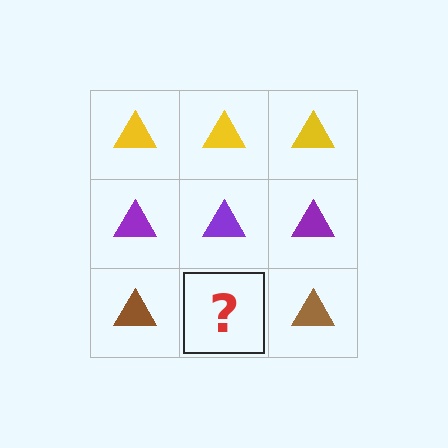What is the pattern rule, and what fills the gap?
The rule is that each row has a consistent color. The gap should be filled with a brown triangle.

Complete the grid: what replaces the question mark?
The question mark should be replaced with a brown triangle.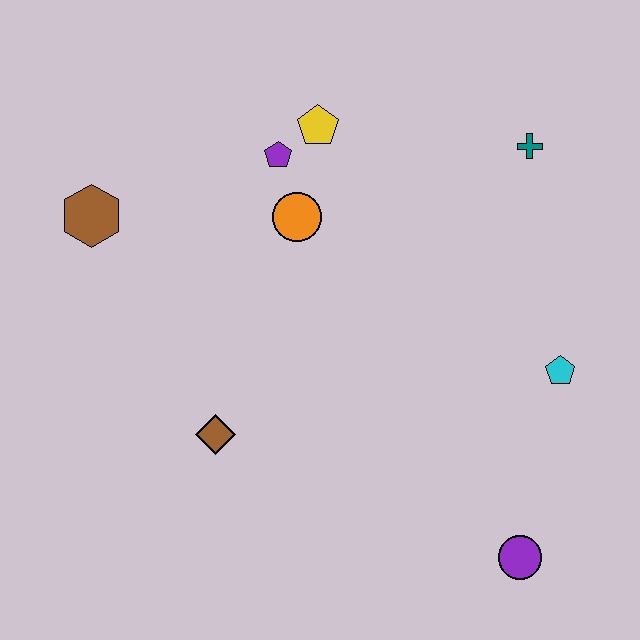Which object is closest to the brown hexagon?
The purple pentagon is closest to the brown hexagon.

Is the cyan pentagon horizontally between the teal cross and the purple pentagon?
No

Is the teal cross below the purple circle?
No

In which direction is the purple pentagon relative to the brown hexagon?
The purple pentagon is to the right of the brown hexagon.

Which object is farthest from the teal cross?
The brown hexagon is farthest from the teal cross.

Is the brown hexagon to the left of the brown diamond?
Yes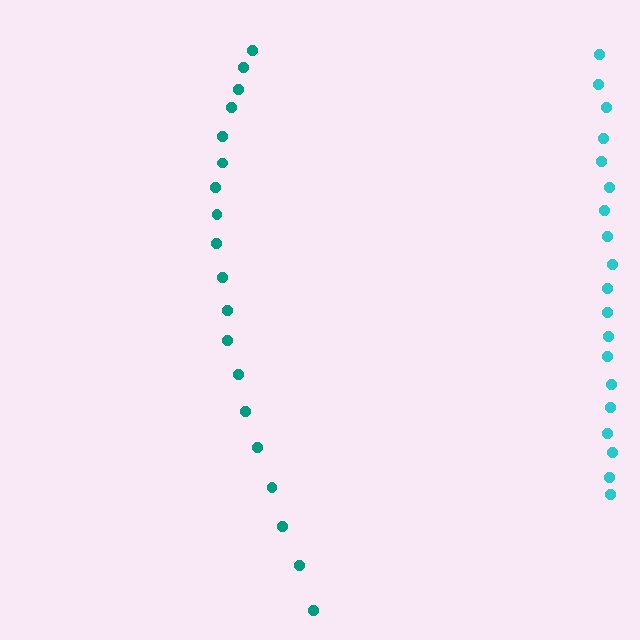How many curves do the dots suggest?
There are 2 distinct paths.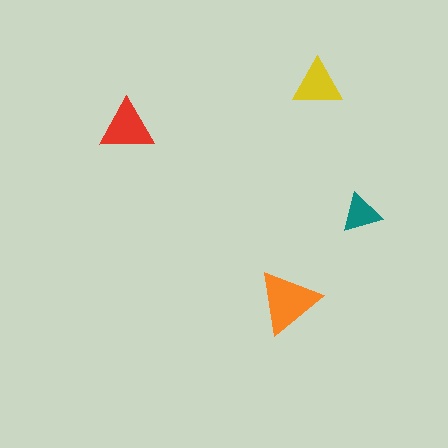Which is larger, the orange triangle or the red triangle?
The orange one.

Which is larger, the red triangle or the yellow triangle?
The red one.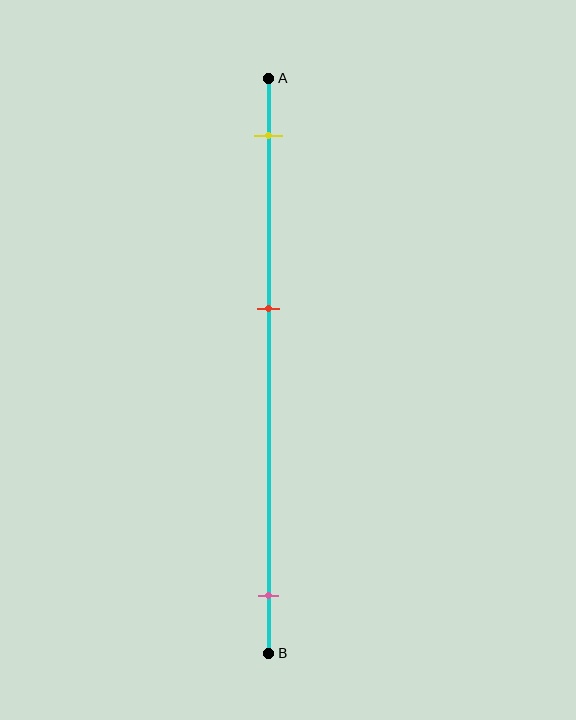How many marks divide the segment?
There are 3 marks dividing the segment.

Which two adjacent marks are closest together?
The yellow and red marks are the closest adjacent pair.